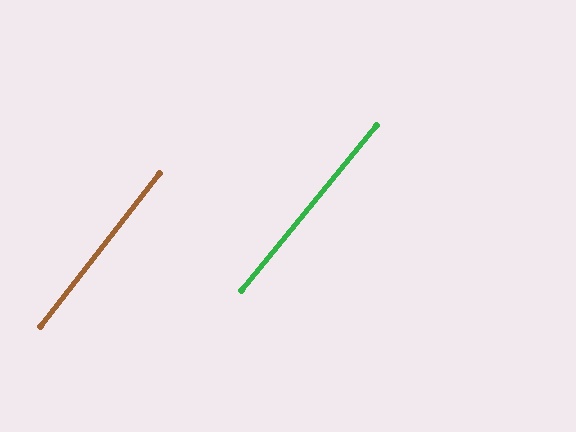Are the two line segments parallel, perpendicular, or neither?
Parallel — their directions differ by only 1.3°.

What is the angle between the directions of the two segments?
Approximately 1 degree.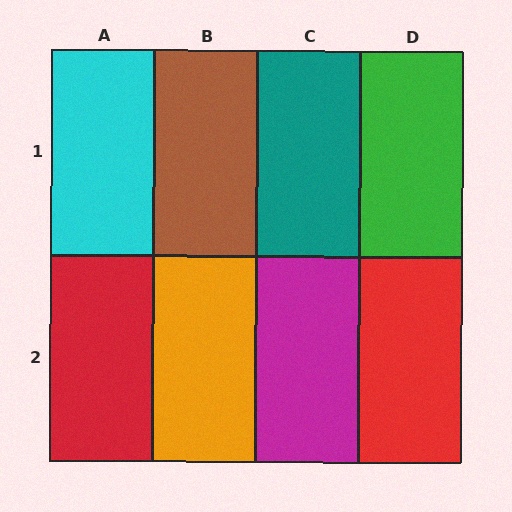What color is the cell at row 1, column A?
Cyan.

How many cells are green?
1 cell is green.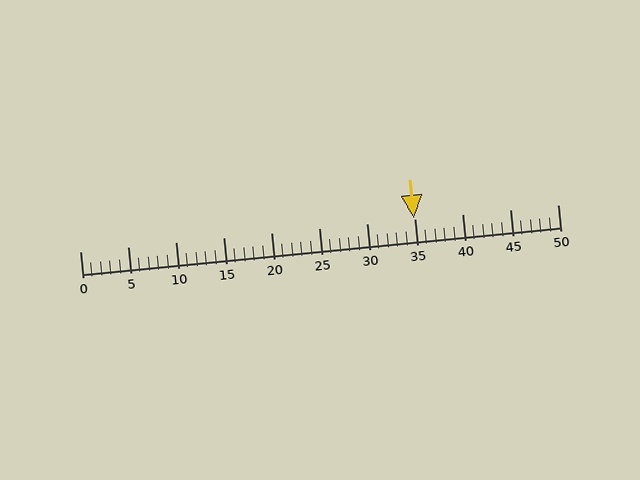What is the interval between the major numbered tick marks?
The major tick marks are spaced 5 units apart.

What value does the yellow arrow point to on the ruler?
The yellow arrow points to approximately 35.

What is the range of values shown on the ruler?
The ruler shows values from 0 to 50.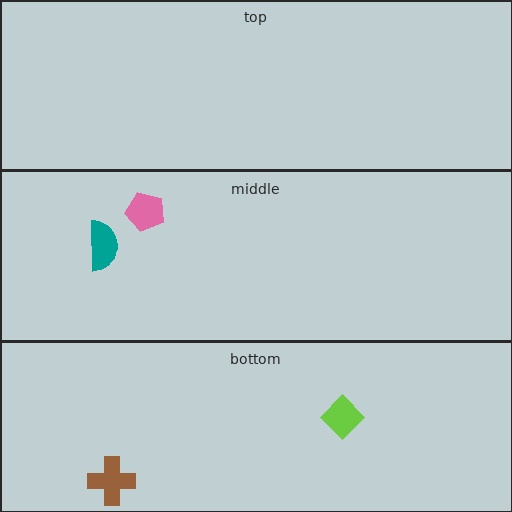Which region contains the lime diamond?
The bottom region.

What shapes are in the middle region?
The pink pentagon, the teal semicircle.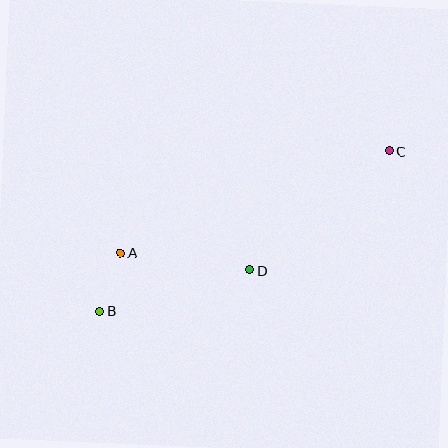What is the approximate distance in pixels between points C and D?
The distance between C and D is approximately 183 pixels.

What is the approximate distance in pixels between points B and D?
The distance between B and D is approximately 156 pixels.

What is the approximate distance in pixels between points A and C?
The distance between A and C is approximately 288 pixels.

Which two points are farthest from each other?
Points B and C are farthest from each other.